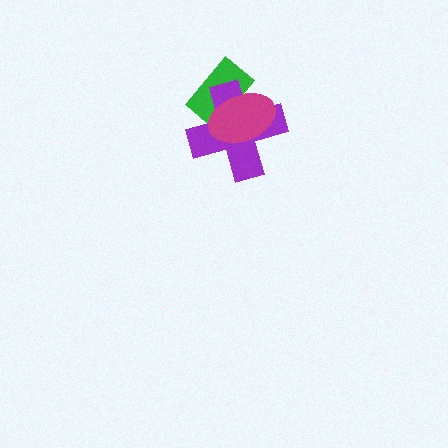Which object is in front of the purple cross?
The magenta ellipse is in front of the purple cross.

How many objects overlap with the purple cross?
2 objects overlap with the purple cross.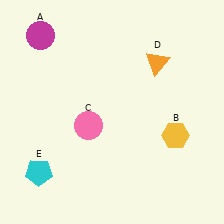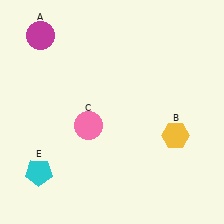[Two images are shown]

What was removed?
The orange triangle (D) was removed in Image 2.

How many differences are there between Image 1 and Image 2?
There is 1 difference between the two images.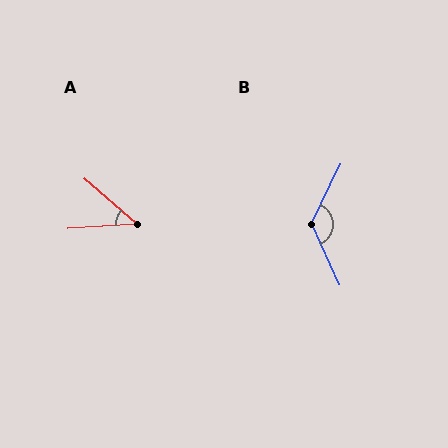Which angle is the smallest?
A, at approximately 45 degrees.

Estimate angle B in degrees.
Approximately 130 degrees.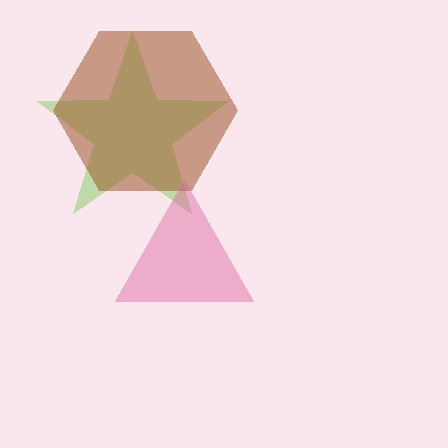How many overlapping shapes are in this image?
There are 3 overlapping shapes in the image.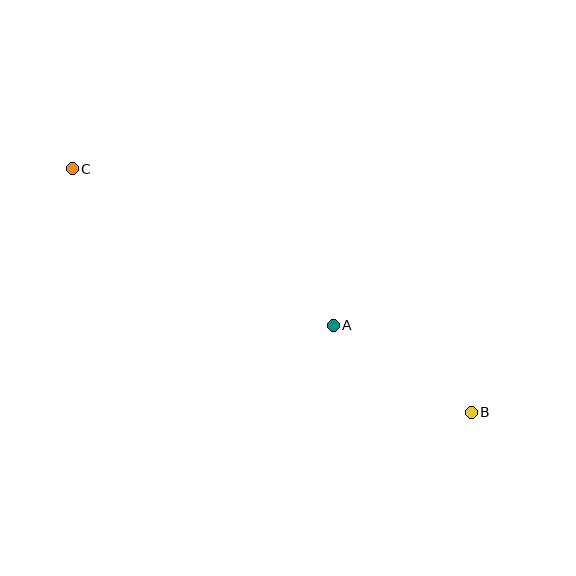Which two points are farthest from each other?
Points B and C are farthest from each other.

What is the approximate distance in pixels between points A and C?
The distance between A and C is approximately 305 pixels.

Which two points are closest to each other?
Points A and B are closest to each other.